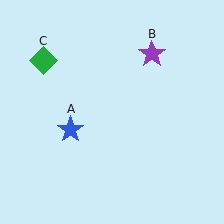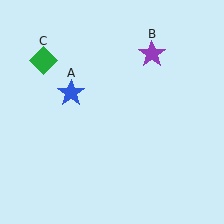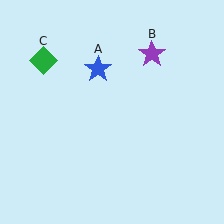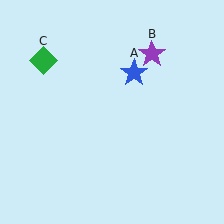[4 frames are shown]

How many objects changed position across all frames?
1 object changed position: blue star (object A).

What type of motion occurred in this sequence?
The blue star (object A) rotated clockwise around the center of the scene.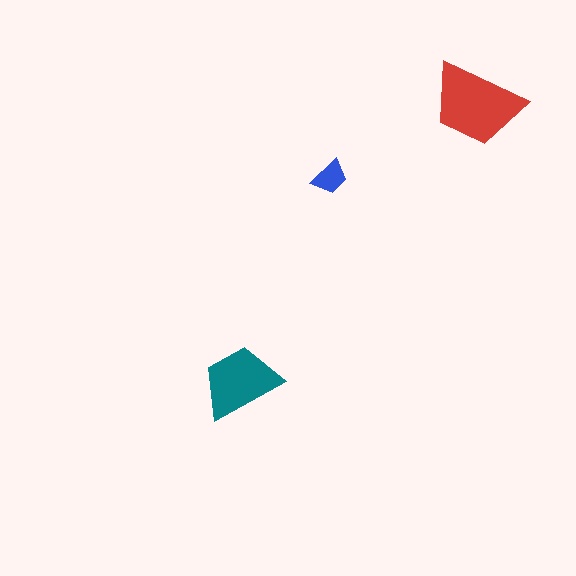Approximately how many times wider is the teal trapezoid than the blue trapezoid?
About 2 times wider.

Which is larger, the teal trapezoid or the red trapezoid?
The red one.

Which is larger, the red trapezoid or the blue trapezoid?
The red one.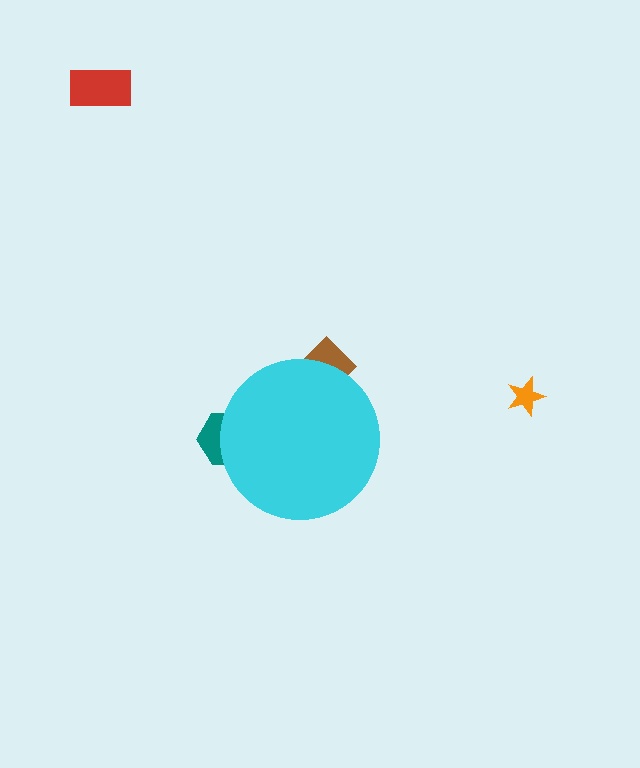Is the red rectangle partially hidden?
No, the red rectangle is fully visible.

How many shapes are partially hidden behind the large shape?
2 shapes are partially hidden.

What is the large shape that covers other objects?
A cyan circle.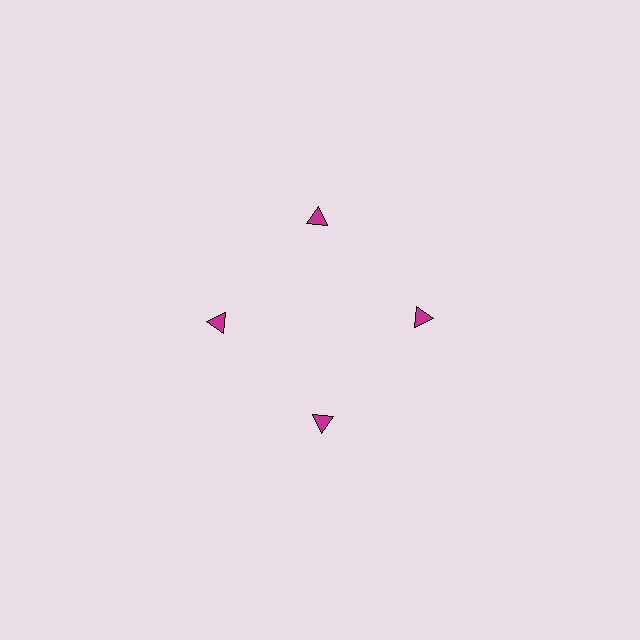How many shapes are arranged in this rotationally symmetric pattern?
There are 4 shapes, arranged in 4 groups of 1.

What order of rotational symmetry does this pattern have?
This pattern has 4-fold rotational symmetry.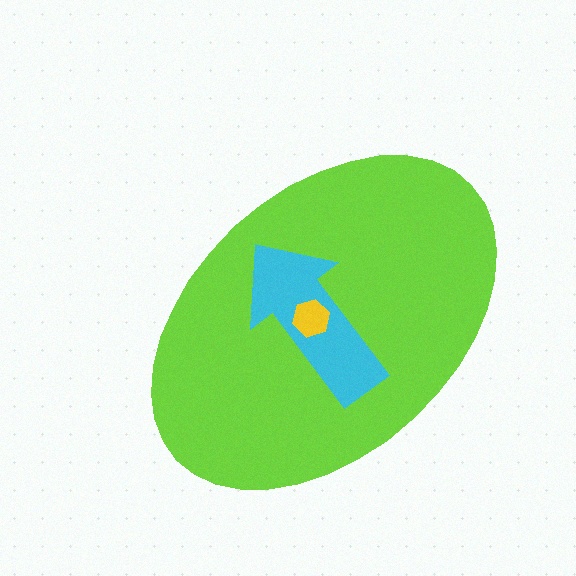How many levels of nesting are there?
3.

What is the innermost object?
The yellow hexagon.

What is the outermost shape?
The lime ellipse.